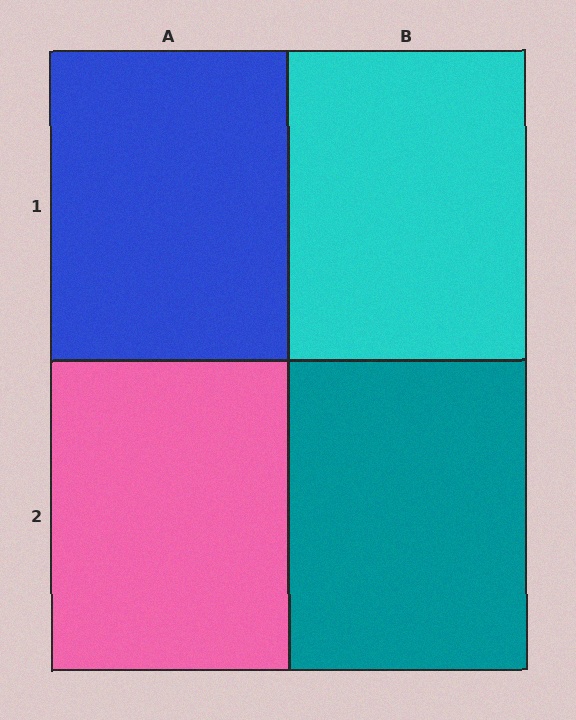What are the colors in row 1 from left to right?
Blue, cyan.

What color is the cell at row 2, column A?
Pink.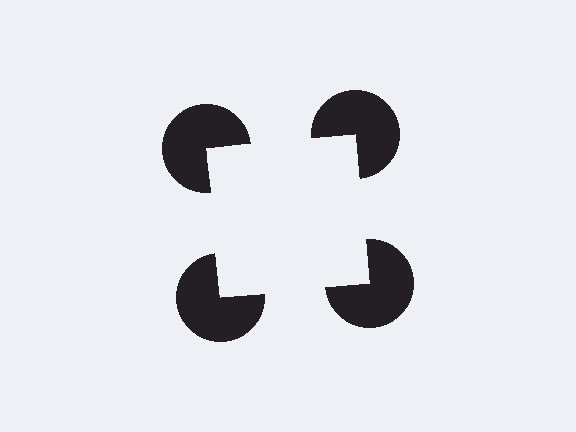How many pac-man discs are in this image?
There are 4 — one at each vertex of the illusory square.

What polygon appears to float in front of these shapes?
An illusory square — its edges are inferred from the aligned wedge cuts in the pac-man discs, not physically drawn.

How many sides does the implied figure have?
4 sides.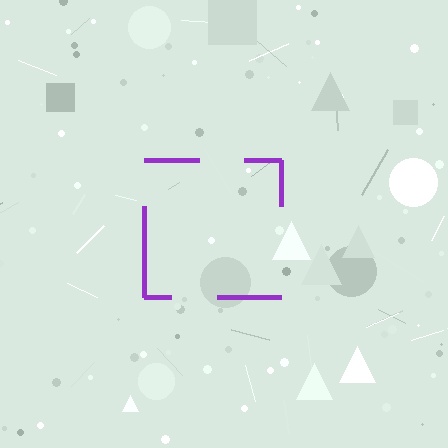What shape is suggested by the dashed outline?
The dashed outline suggests a square.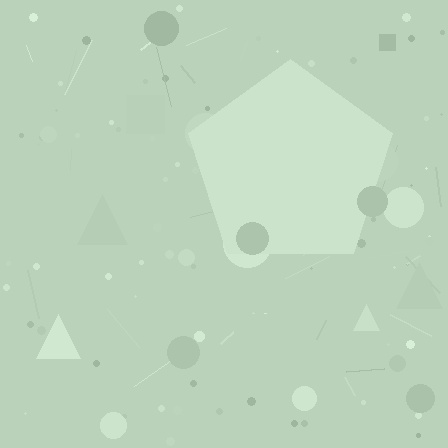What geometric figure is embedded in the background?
A pentagon is embedded in the background.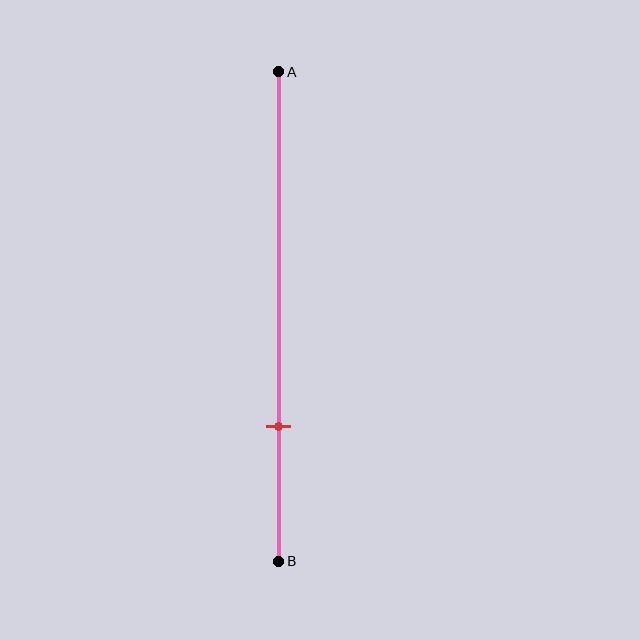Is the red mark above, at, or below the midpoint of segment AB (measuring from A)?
The red mark is below the midpoint of segment AB.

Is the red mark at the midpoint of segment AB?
No, the mark is at about 75% from A, not at the 50% midpoint.